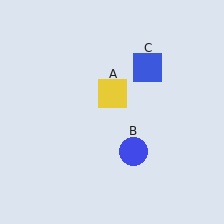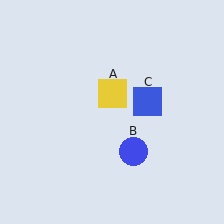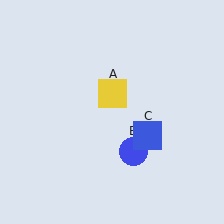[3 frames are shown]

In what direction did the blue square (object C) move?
The blue square (object C) moved down.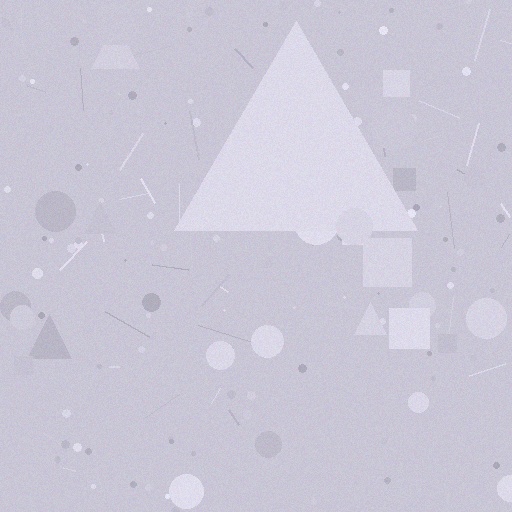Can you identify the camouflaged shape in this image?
The camouflaged shape is a triangle.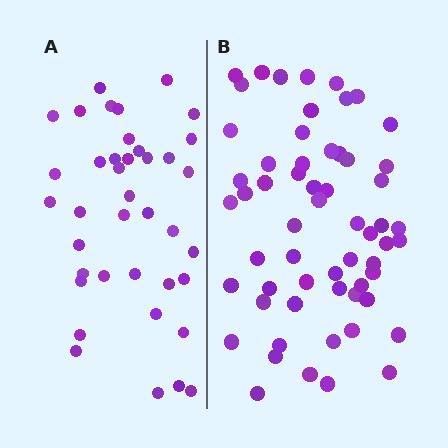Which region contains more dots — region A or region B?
Region B (the right region) has more dots.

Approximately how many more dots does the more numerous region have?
Region B has approximately 20 more dots than region A.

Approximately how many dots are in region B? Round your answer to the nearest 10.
About 60 dots. (The exact count is 59, which rounds to 60.)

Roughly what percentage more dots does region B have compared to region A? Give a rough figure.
About 50% more.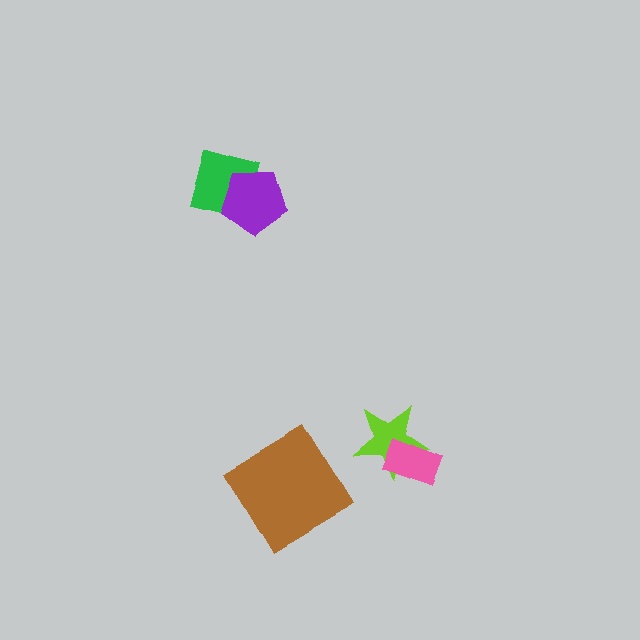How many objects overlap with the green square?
1 object overlaps with the green square.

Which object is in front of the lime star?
The pink rectangle is in front of the lime star.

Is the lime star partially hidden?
Yes, it is partially covered by another shape.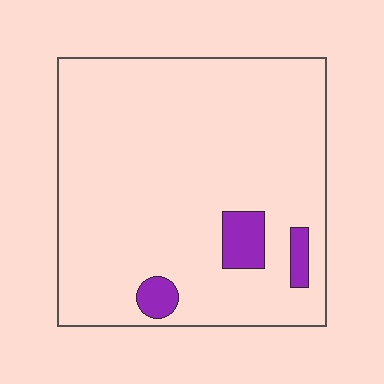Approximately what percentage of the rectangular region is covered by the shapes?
Approximately 5%.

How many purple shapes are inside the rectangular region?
3.